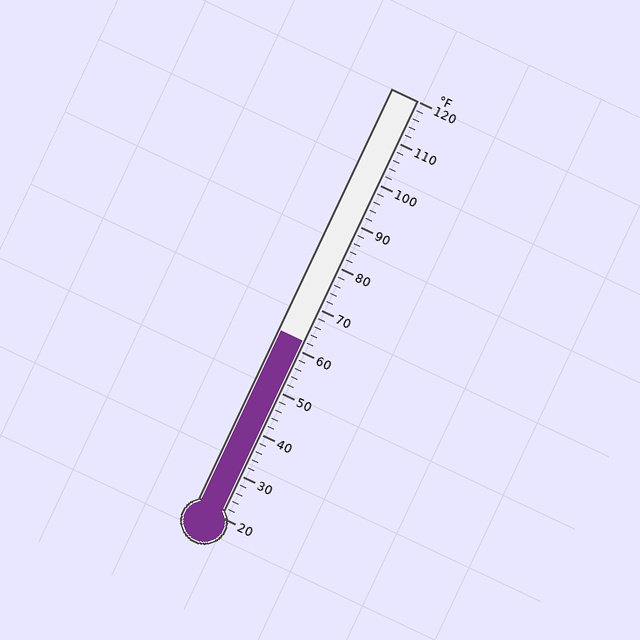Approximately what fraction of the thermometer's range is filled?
The thermometer is filled to approximately 40% of its range.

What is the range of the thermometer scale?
The thermometer scale ranges from 20°F to 120°F.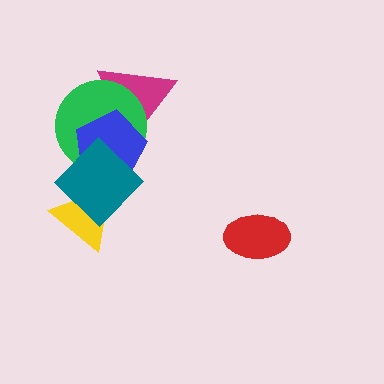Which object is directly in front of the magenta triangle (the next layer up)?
The green circle is directly in front of the magenta triangle.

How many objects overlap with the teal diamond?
3 objects overlap with the teal diamond.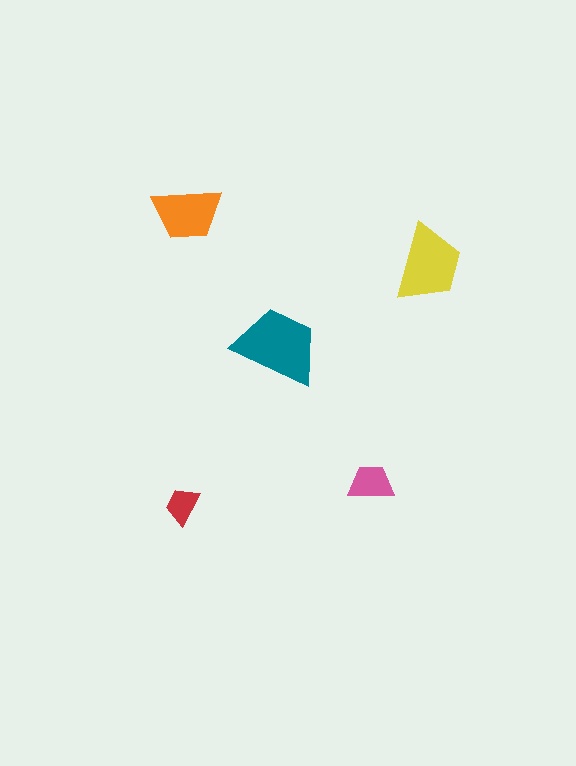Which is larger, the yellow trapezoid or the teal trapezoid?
The teal one.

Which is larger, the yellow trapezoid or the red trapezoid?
The yellow one.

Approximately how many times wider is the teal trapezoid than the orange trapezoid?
About 1.5 times wider.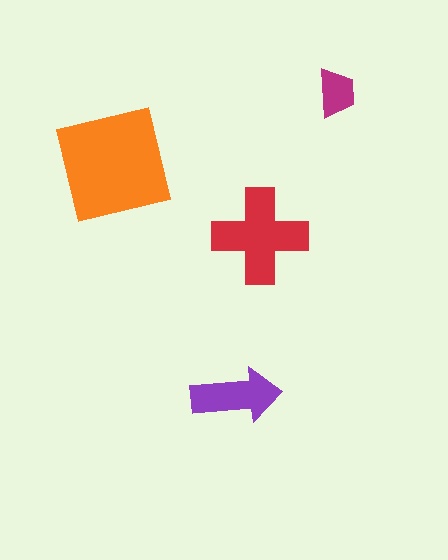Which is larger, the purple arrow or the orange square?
The orange square.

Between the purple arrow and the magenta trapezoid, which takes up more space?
The purple arrow.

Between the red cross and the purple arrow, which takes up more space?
The red cross.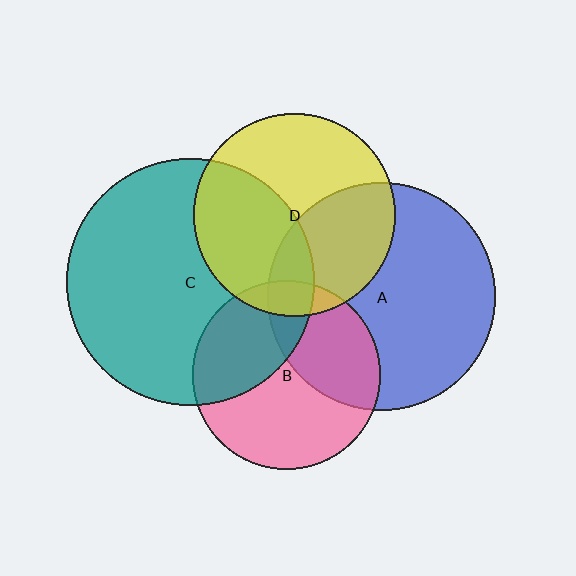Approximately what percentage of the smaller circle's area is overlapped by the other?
Approximately 10%.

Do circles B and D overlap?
Yes.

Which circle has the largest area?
Circle C (teal).